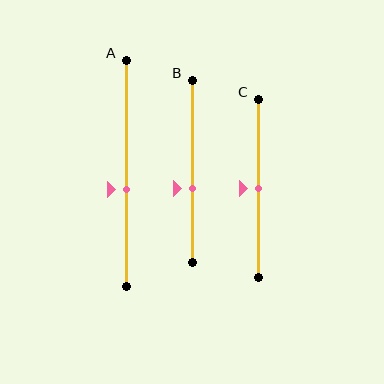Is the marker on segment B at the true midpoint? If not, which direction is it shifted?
No, the marker on segment B is shifted downward by about 9% of the segment length.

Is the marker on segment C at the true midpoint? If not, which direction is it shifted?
Yes, the marker on segment C is at the true midpoint.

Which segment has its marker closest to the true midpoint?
Segment C has its marker closest to the true midpoint.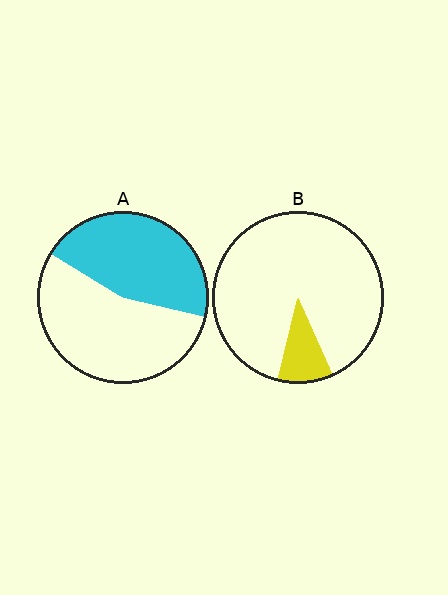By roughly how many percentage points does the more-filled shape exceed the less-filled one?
By roughly 35 percentage points (A over B).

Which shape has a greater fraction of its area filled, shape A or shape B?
Shape A.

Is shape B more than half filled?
No.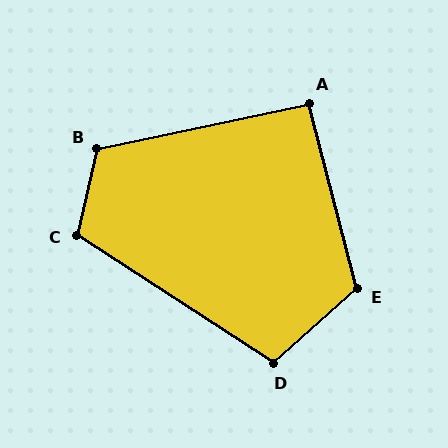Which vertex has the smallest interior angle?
A, at approximately 92 degrees.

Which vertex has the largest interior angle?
E, at approximately 117 degrees.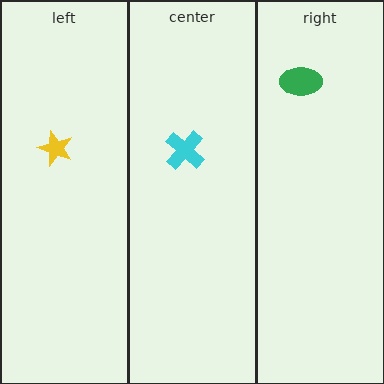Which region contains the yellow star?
The left region.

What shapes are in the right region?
The green ellipse.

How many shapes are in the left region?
1.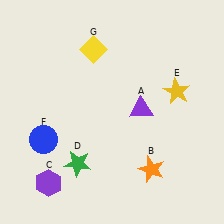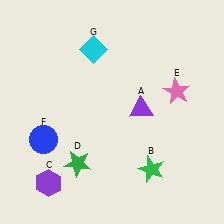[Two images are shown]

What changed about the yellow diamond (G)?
In Image 1, G is yellow. In Image 2, it changed to cyan.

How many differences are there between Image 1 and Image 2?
There are 3 differences between the two images.